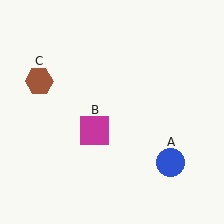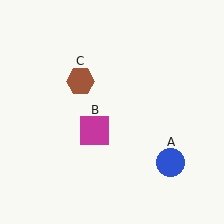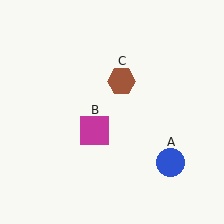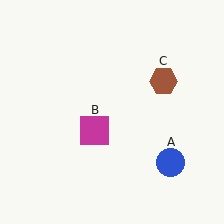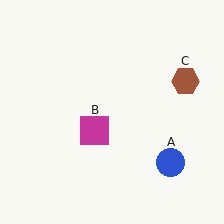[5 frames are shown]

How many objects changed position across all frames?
1 object changed position: brown hexagon (object C).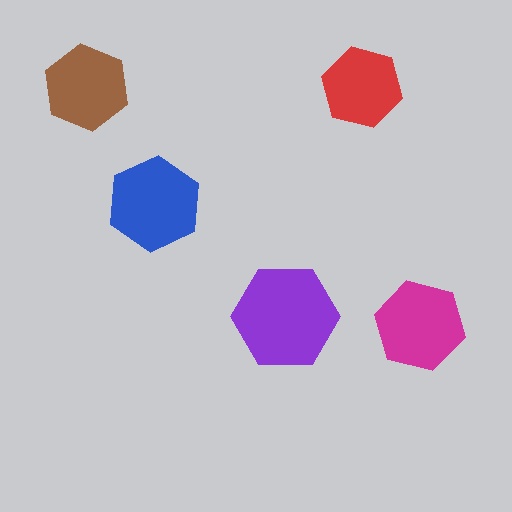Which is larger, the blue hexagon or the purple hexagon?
The purple one.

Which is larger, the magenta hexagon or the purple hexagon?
The purple one.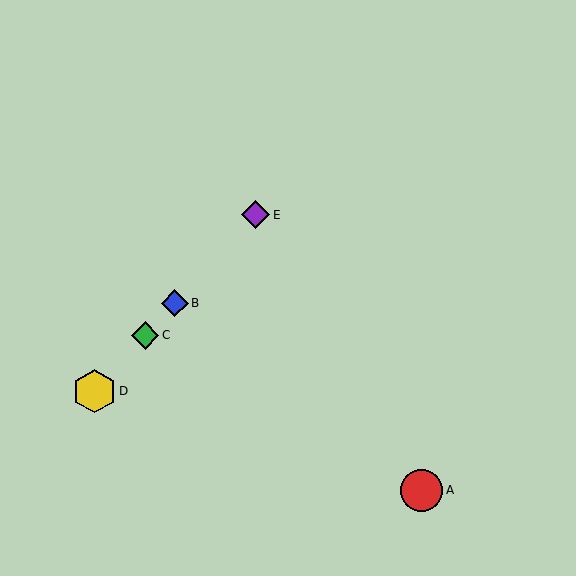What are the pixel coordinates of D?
Object D is at (94, 391).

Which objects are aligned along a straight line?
Objects B, C, D, E are aligned along a straight line.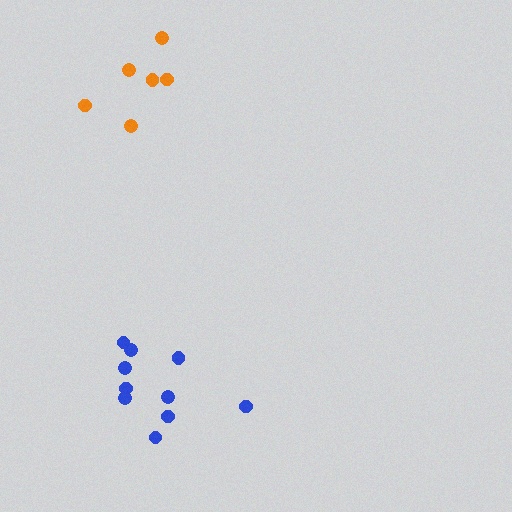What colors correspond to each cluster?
The clusters are colored: orange, blue.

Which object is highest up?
The orange cluster is topmost.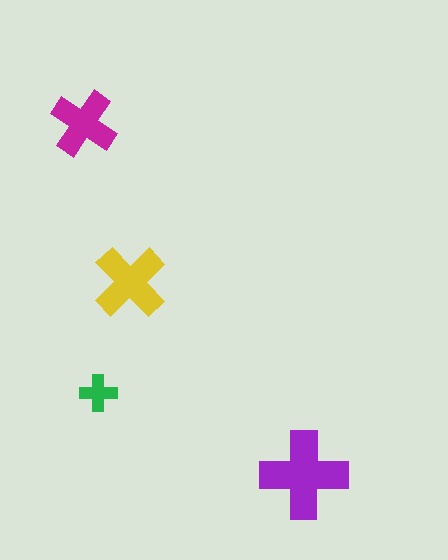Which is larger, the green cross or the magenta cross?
The magenta one.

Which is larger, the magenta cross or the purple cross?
The purple one.